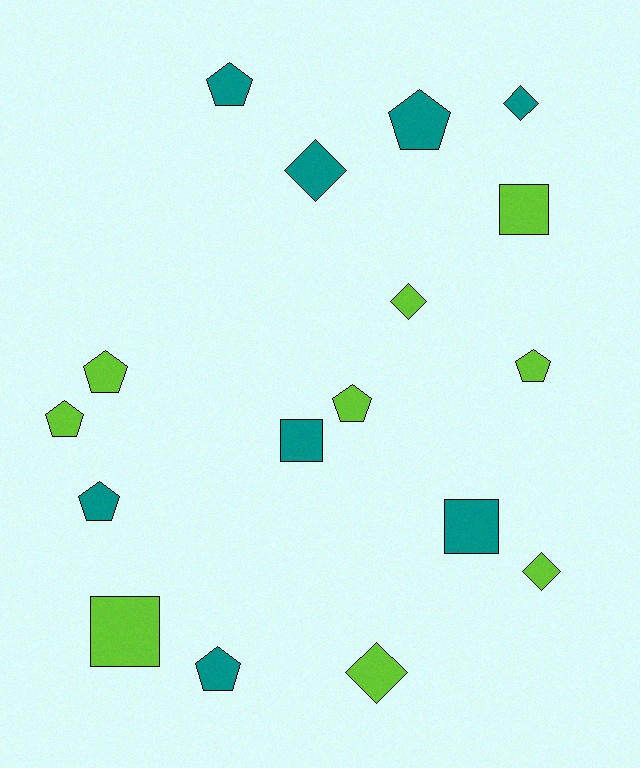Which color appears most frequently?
Lime, with 9 objects.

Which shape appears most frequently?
Pentagon, with 8 objects.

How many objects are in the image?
There are 17 objects.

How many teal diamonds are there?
There are 2 teal diamonds.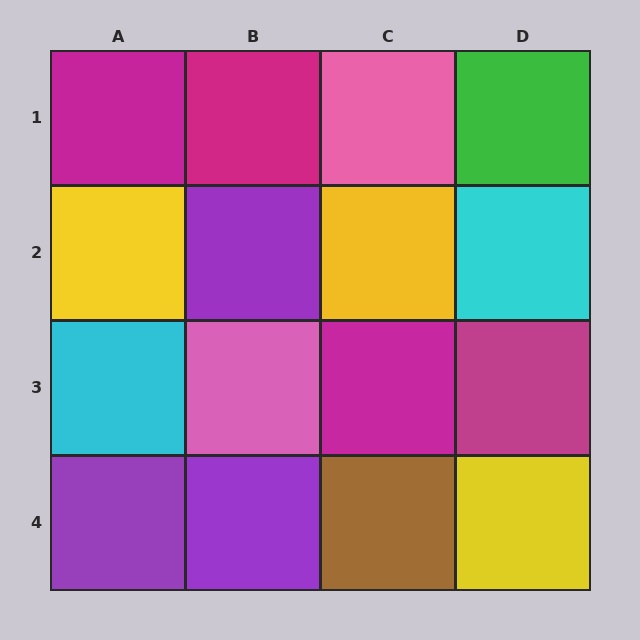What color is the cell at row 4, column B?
Purple.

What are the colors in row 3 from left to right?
Cyan, pink, magenta, magenta.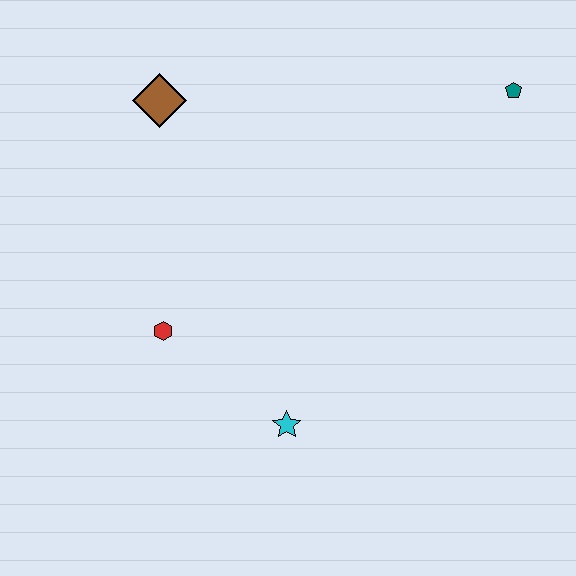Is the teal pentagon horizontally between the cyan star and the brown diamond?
No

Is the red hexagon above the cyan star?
Yes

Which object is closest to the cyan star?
The red hexagon is closest to the cyan star.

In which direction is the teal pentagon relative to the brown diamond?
The teal pentagon is to the right of the brown diamond.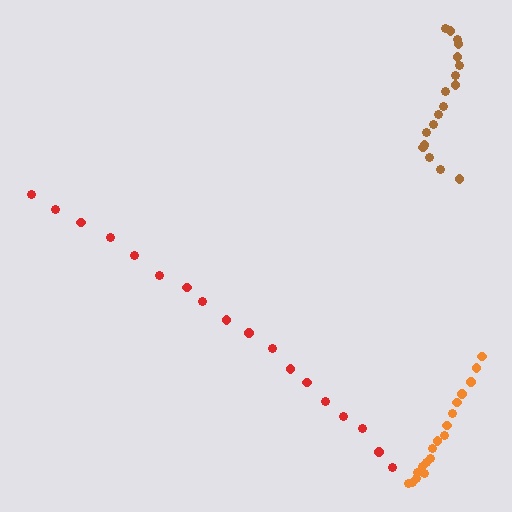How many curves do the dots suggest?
There are 3 distinct paths.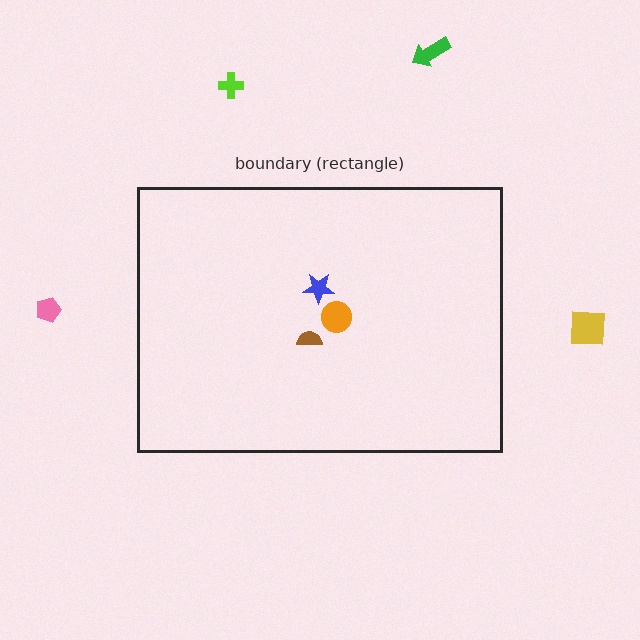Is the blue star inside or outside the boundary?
Inside.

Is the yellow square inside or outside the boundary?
Outside.